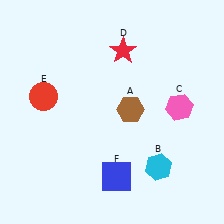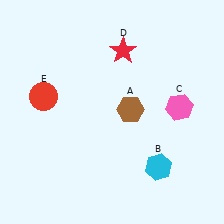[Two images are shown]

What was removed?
The blue square (F) was removed in Image 2.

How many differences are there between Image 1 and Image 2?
There is 1 difference between the two images.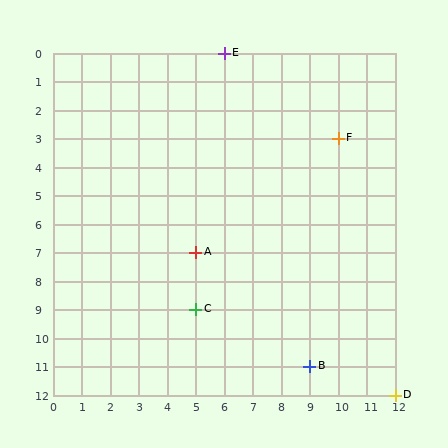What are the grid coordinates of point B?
Point B is at grid coordinates (9, 11).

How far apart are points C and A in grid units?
Points C and A are 2 rows apart.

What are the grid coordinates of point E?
Point E is at grid coordinates (6, 0).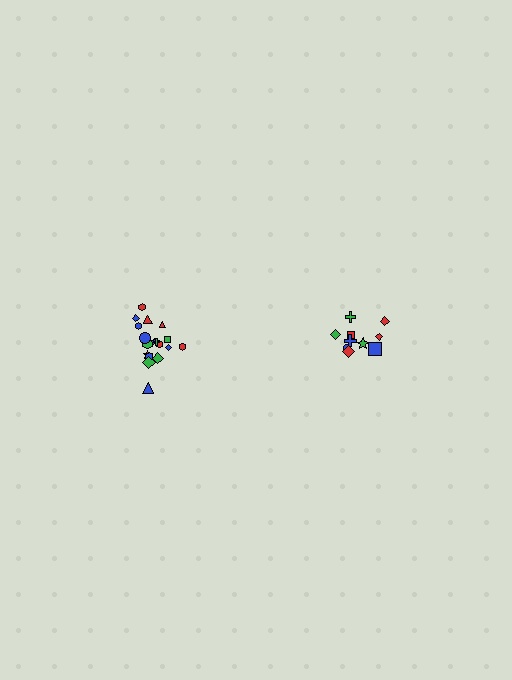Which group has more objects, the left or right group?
The left group.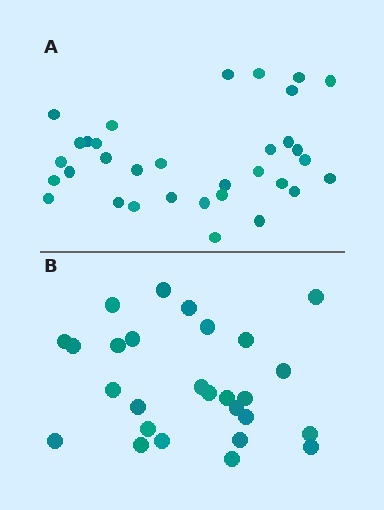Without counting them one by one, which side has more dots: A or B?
Region A (the top region) has more dots.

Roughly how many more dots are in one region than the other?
Region A has about 6 more dots than region B.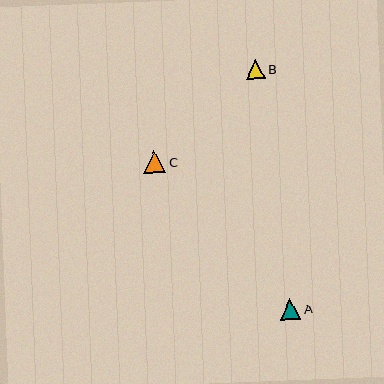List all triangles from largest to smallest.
From largest to smallest: C, A, B.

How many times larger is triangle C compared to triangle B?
Triangle C is approximately 1.2 times the size of triangle B.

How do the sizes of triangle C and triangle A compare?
Triangle C and triangle A are approximately the same size.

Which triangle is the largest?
Triangle C is the largest with a size of approximately 23 pixels.